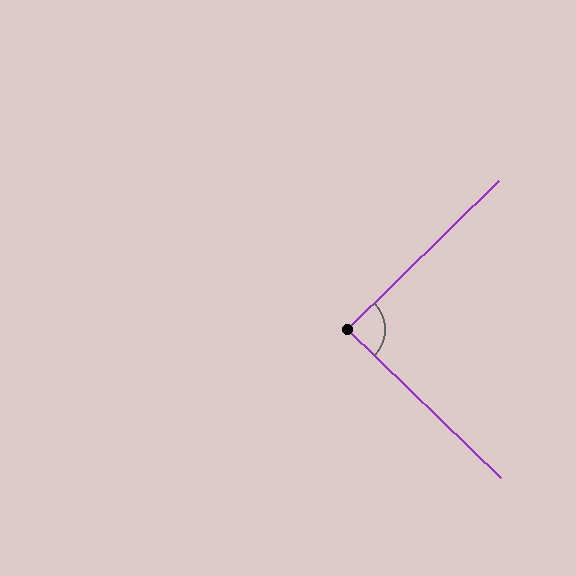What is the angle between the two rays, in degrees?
Approximately 88 degrees.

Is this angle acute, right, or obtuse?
It is approximately a right angle.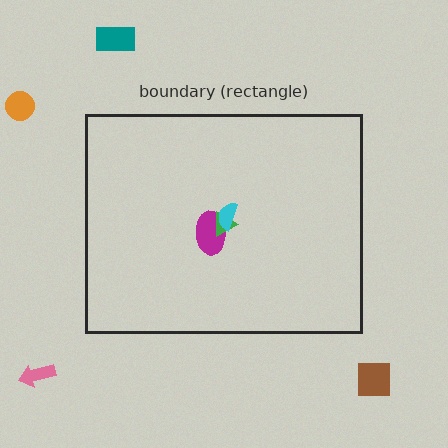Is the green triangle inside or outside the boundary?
Inside.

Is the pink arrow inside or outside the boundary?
Outside.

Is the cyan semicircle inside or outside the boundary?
Inside.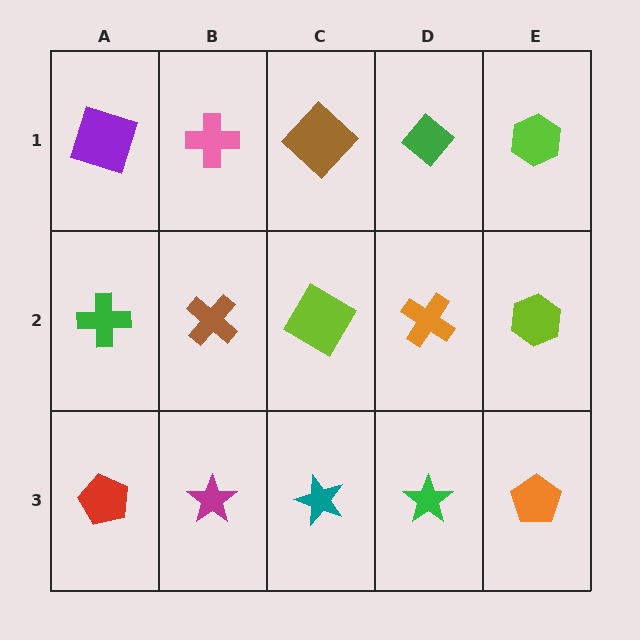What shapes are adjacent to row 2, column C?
A brown diamond (row 1, column C), a teal star (row 3, column C), a brown cross (row 2, column B), an orange cross (row 2, column D).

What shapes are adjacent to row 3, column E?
A lime hexagon (row 2, column E), a green star (row 3, column D).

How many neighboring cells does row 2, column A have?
3.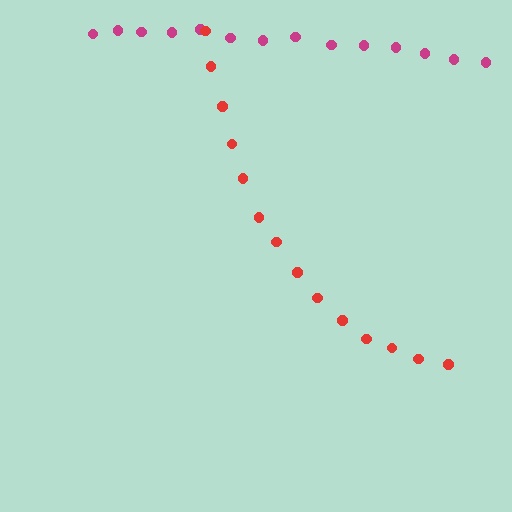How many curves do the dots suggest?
There are 2 distinct paths.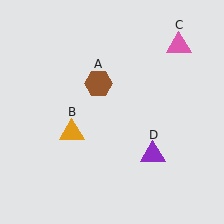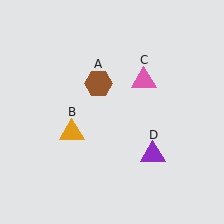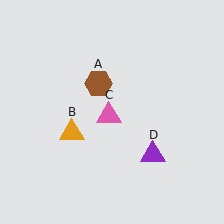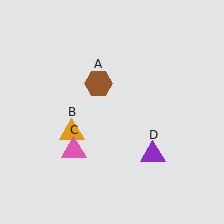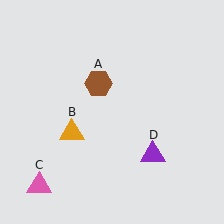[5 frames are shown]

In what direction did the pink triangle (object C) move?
The pink triangle (object C) moved down and to the left.